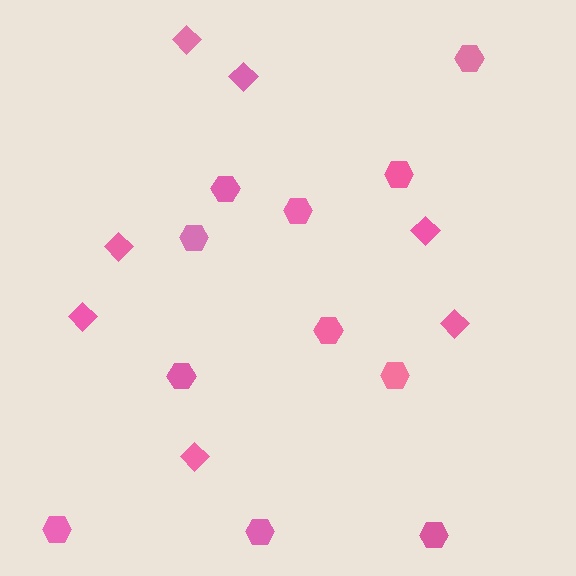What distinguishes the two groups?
There are 2 groups: one group of hexagons (11) and one group of diamonds (7).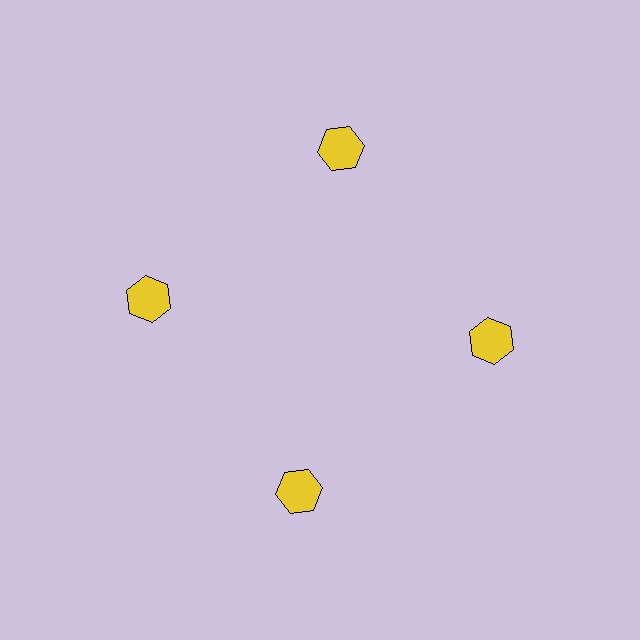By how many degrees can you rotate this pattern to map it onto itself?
The pattern maps onto itself every 90 degrees of rotation.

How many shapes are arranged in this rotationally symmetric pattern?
There are 4 shapes, arranged in 4 groups of 1.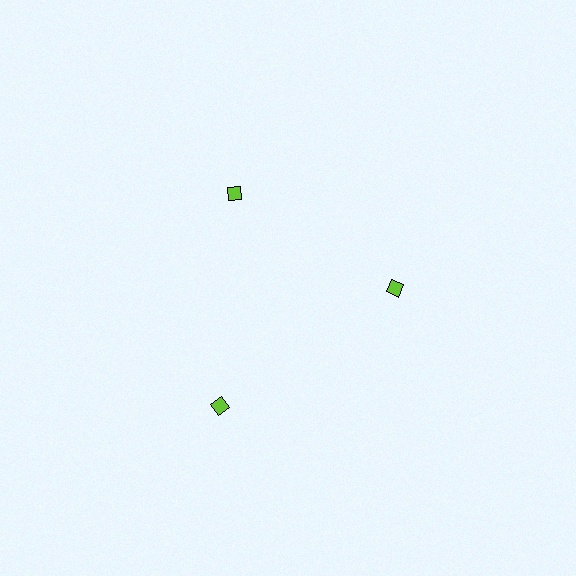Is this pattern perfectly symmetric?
No. The 3 lime diamonds are arranged in a ring, but one element near the 7 o'clock position is pushed outward from the center, breaking the 3-fold rotational symmetry.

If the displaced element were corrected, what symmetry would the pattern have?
It would have 3-fold rotational symmetry — the pattern would map onto itself every 120 degrees.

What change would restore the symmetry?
The symmetry would be restored by moving it inward, back onto the ring so that all 3 diamonds sit at equal angles and equal distance from the center.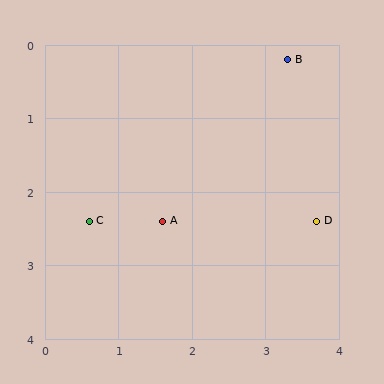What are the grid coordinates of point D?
Point D is at approximately (3.7, 2.4).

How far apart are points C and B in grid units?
Points C and B are about 3.5 grid units apart.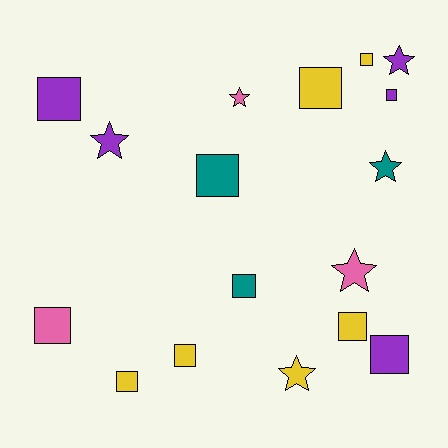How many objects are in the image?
There are 17 objects.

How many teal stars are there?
There is 1 teal star.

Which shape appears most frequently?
Square, with 11 objects.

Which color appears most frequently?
Yellow, with 6 objects.